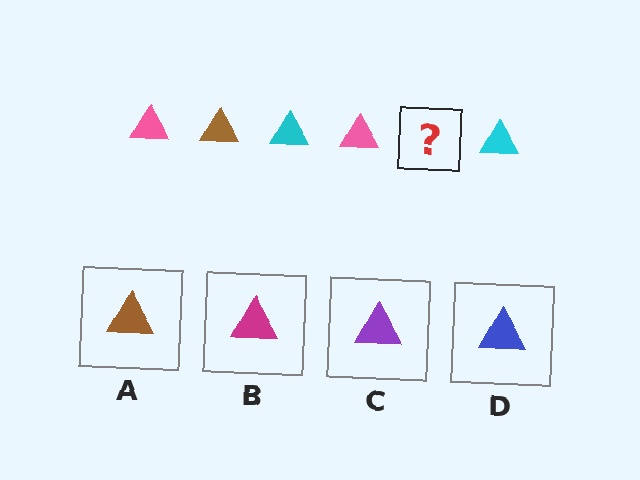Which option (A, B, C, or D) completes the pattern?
A.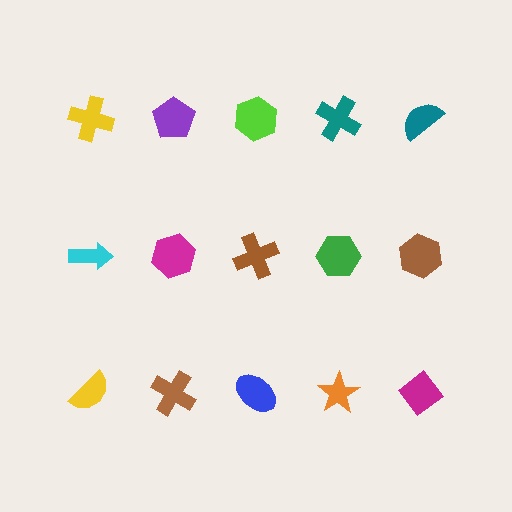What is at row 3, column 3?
A blue ellipse.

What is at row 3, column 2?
A brown cross.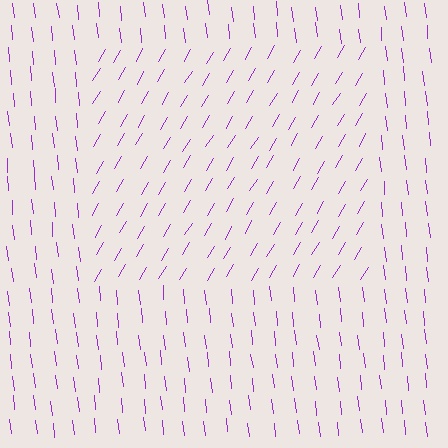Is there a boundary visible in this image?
Yes, there is a texture boundary formed by a change in line orientation.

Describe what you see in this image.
The image is filled with small purple line segments. A rectangle region in the image has lines oriented differently from the surrounding lines, creating a visible texture boundary.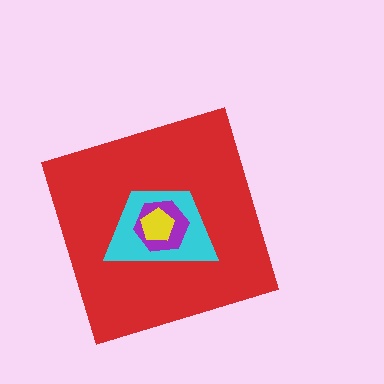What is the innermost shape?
The yellow pentagon.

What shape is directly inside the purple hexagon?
The yellow pentagon.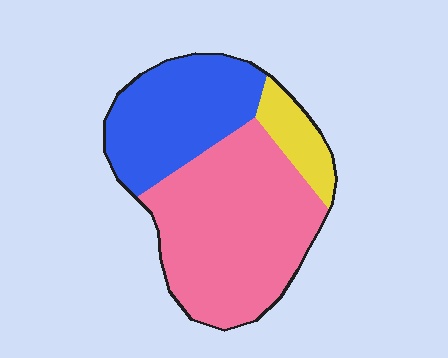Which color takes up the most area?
Pink, at roughly 55%.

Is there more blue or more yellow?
Blue.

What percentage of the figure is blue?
Blue covers 33% of the figure.